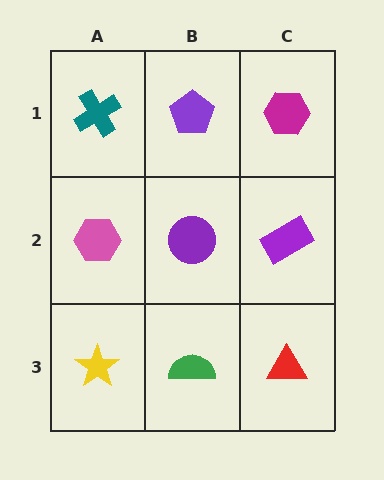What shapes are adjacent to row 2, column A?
A teal cross (row 1, column A), a yellow star (row 3, column A), a purple circle (row 2, column B).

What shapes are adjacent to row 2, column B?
A purple pentagon (row 1, column B), a green semicircle (row 3, column B), a pink hexagon (row 2, column A), a purple rectangle (row 2, column C).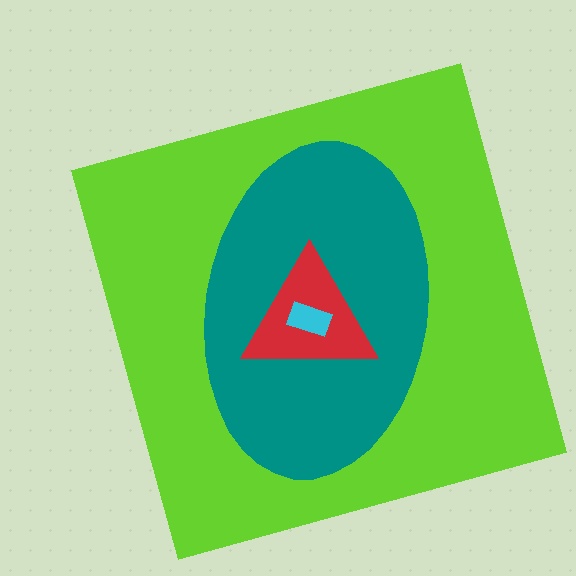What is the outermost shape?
The lime square.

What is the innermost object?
The cyan rectangle.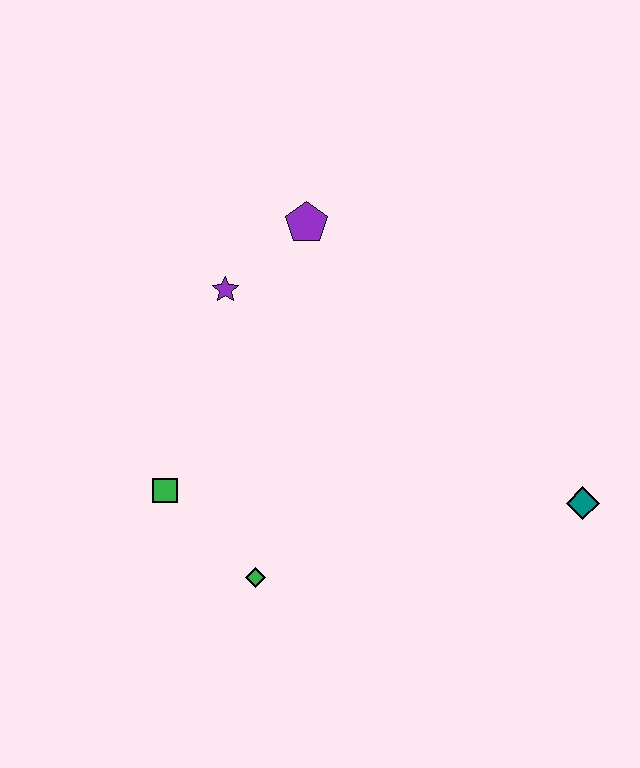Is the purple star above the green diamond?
Yes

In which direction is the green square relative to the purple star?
The green square is below the purple star.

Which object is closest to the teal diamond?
The green diamond is closest to the teal diamond.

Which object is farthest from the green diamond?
The purple pentagon is farthest from the green diamond.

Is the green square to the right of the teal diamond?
No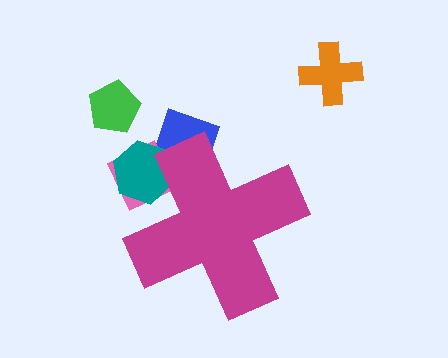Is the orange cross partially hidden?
No, the orange cross is fully visible.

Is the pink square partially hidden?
Yes, the pink square is partially hidden behind the magenta cross.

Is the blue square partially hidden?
Yes, the blue square is partially hidden behind the magenta cross.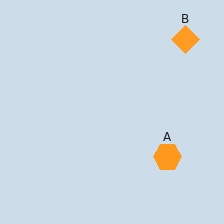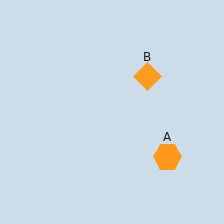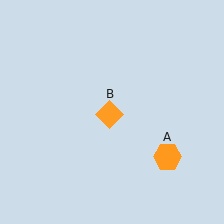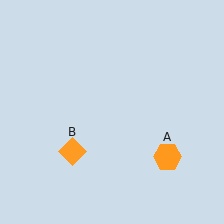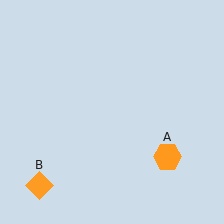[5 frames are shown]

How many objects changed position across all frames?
1 object changed position: orange diamond (object B).